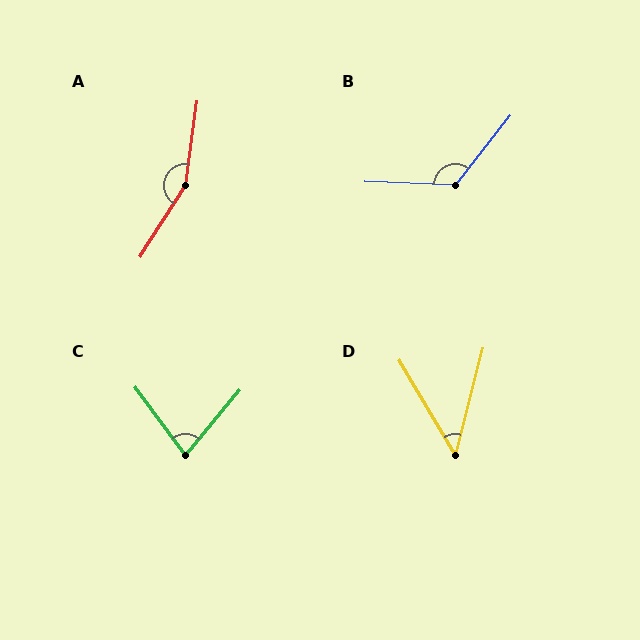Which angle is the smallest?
D, at approximately 45 degrees.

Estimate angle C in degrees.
Approximately 76 degrees.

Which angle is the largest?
A, at approximately 155 degrees.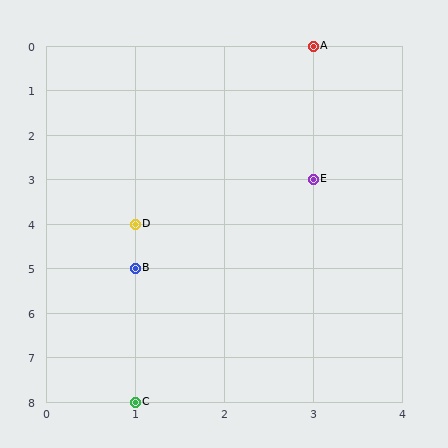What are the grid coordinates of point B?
Point B is at grid coordinates (1, 5).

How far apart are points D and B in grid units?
Points D and B are 1 row apart.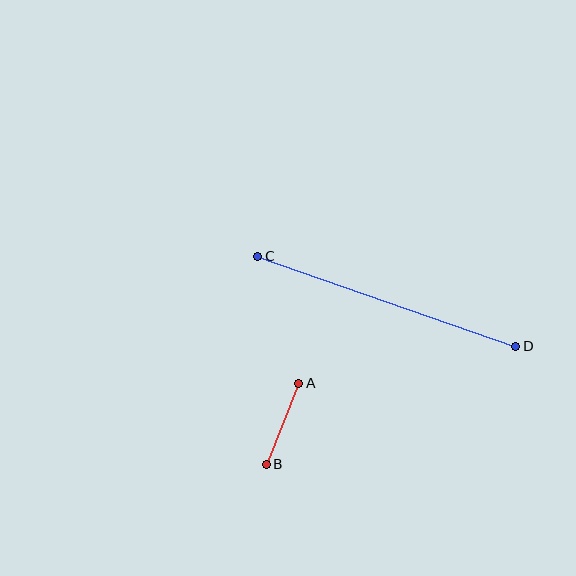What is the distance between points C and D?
The distance is approximately 273 pixels.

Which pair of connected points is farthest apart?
Points C and D are farthest apart.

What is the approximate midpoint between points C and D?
The midpoint is at approximately (387, 301) pixels.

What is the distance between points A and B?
The distance is approximately 87 pixels.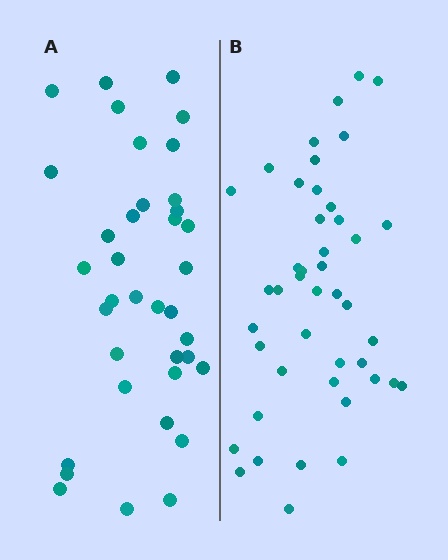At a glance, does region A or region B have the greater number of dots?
Region B (the right region) has more dots.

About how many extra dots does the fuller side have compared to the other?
Region B has roughly 8 or so more dots than region A.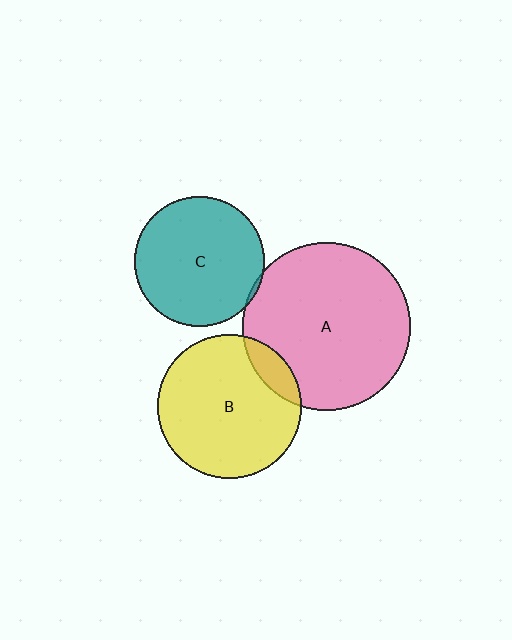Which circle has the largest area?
Circle A (pink).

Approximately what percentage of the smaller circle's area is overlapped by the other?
Approximately 5%.